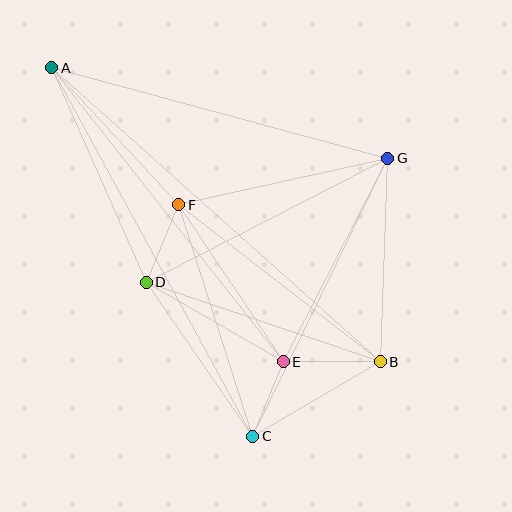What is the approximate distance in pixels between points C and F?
The distance between C and F is approximately 243 pixels.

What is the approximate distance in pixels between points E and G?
The distance between E and G is approximately 229 pixels.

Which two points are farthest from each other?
Points A and B are farthest from each other.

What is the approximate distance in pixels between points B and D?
The distance between B and D is approximately 247 pixels.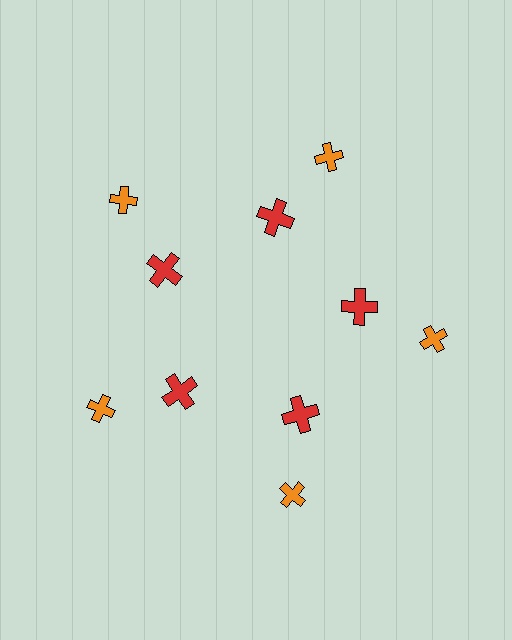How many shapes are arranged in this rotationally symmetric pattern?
There are 10 shapes, arranged in 5 groups of 2.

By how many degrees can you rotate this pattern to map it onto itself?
The pattern maps onto itself every 72 degrees of rotation.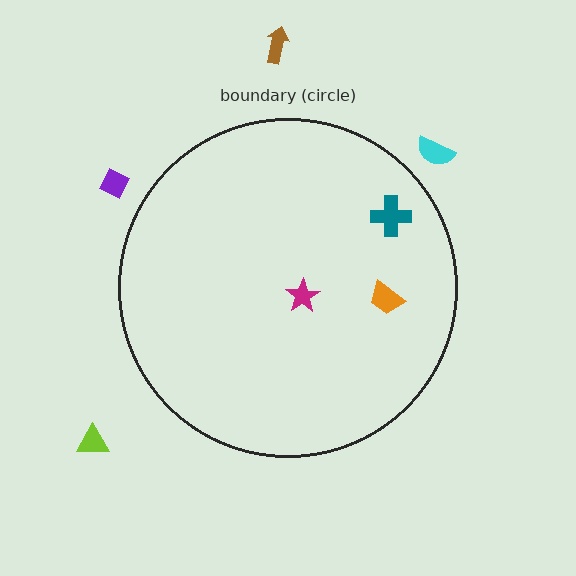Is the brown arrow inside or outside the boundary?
Outside.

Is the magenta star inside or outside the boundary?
Inside.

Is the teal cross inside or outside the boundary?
Inside.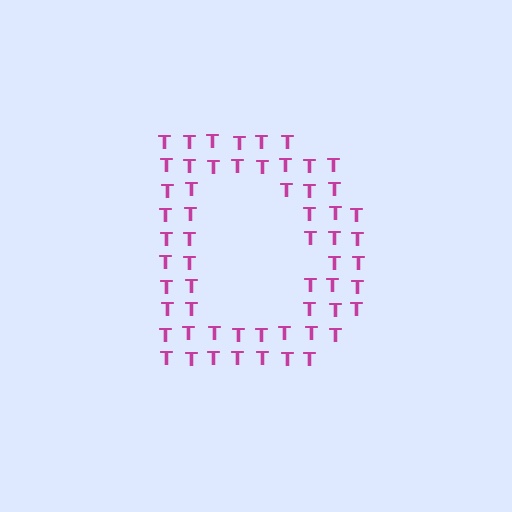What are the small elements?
The small elements are letter T's.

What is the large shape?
The large shape is the letter D.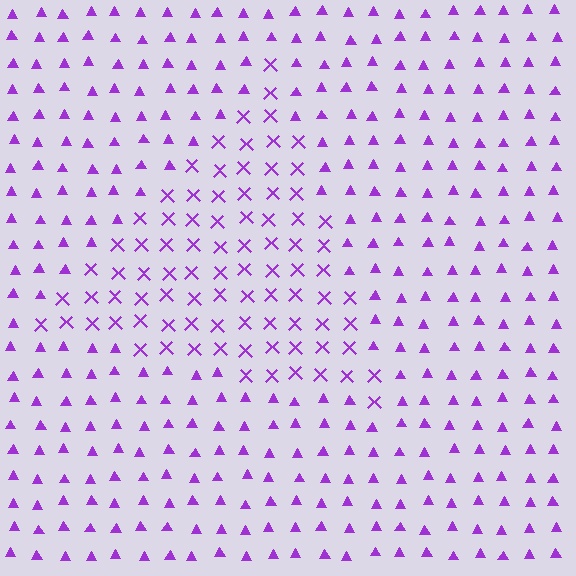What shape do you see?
I see a triangle.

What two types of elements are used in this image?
The image uses X marks inside the triangle region and triangles outside it.